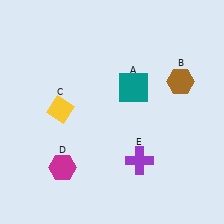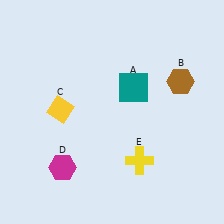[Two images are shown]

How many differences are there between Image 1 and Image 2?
There is 1 difference between the two images.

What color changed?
The cross (E) changed from purple in Image 1 to yellow in Image 2.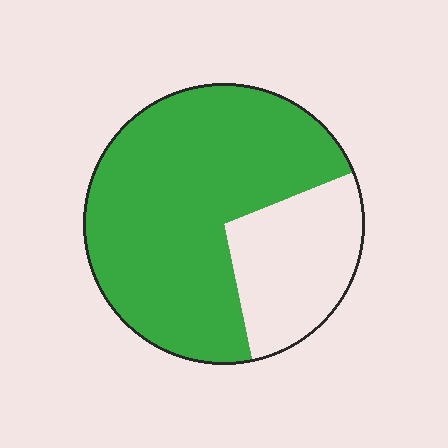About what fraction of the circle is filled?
About three quarters (3/4).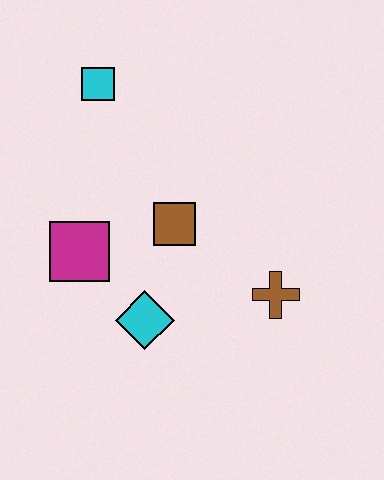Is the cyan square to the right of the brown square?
No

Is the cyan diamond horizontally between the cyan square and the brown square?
Yes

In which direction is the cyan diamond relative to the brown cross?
The cyan diamond is to the left of the brown cross.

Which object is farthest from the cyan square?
The brown cross is farthest from the cyan square.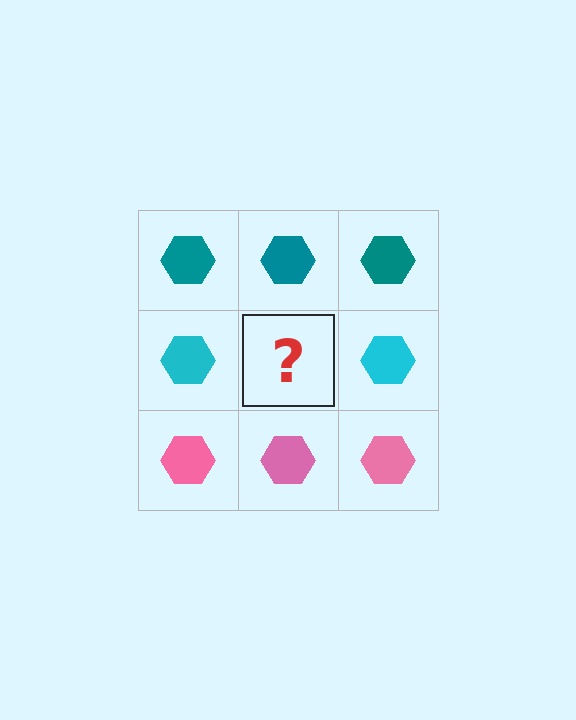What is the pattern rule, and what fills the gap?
The rule is that each row has a consistent color. The gap should be filled with a cyan hexagon.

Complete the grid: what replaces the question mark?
The question mark should be replaced with a cyan hexagon.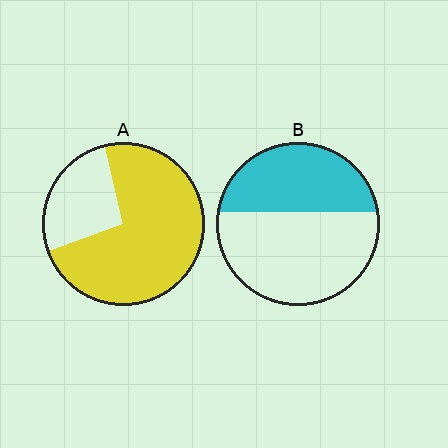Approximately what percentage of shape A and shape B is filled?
A is approximately 75% and B is approximately 40%.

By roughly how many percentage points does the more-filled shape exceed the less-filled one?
By roughly 35 percentage points (A over B).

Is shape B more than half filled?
No.